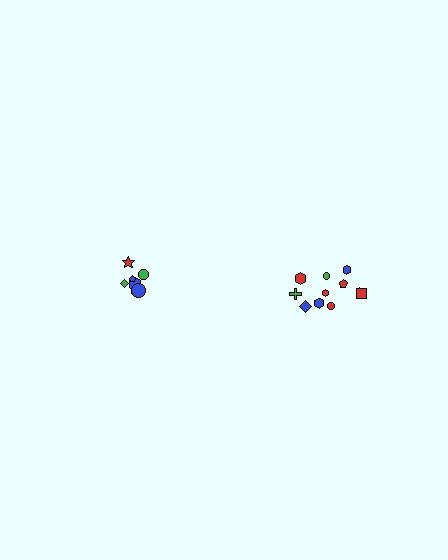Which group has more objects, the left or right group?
The right group.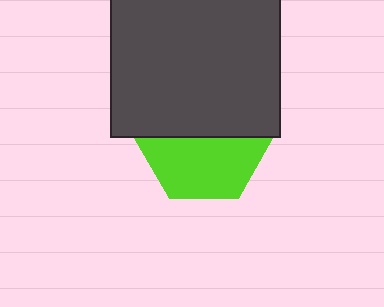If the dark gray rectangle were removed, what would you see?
You would see the complete lime hexagon.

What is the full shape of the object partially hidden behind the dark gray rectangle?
The partially hidden object is a lime hexagon.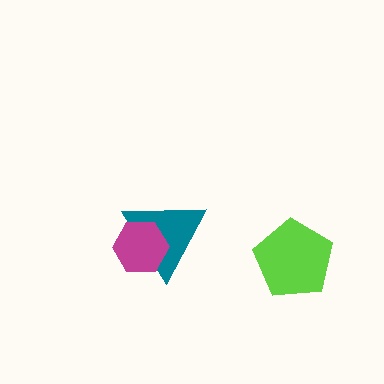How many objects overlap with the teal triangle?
1 object overlaps with the teal triangle.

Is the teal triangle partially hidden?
Yes, it is partially covered by another shape.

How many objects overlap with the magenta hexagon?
1 object overlaps with the magenta hexagon.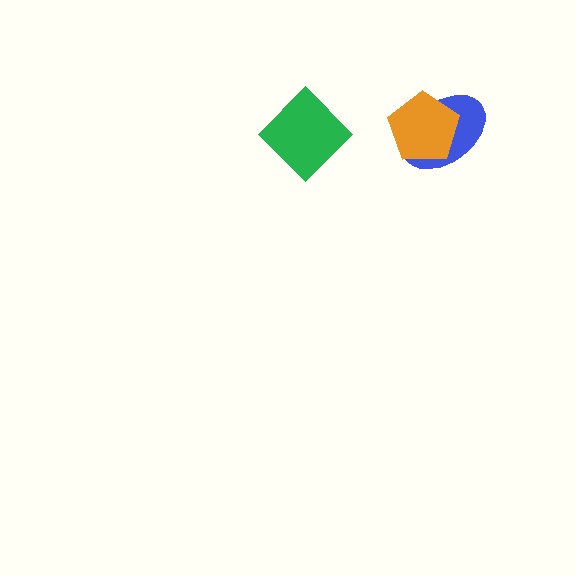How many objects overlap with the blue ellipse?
1 object overlaps with the blue ellipse.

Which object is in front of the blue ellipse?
The orange pentagon is in front of the blue ellipse.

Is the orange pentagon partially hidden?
No, no other shape covers it.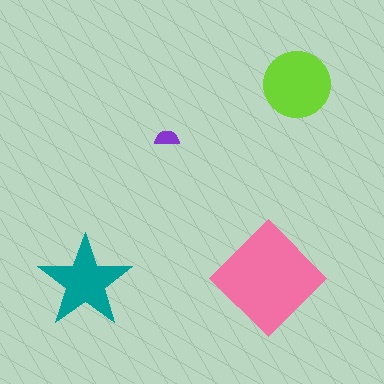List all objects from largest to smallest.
The pink diamond, the lime circle, the teal star, the purple semicircle.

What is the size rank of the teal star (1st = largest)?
3rd.